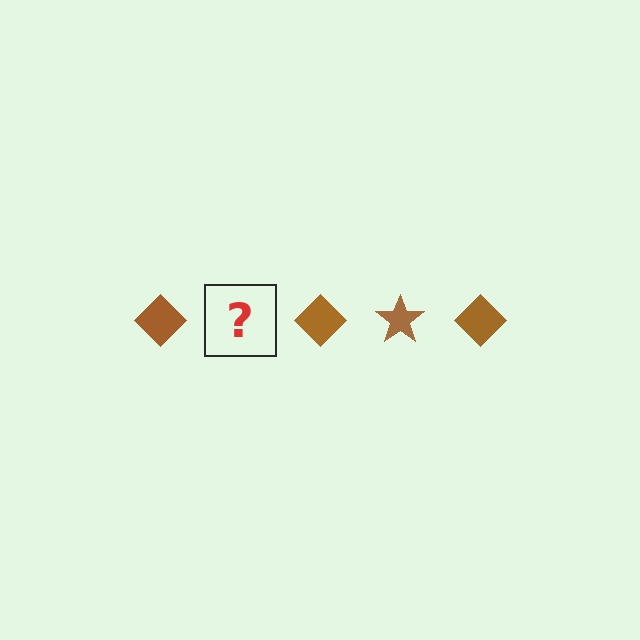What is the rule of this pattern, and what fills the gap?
The rule is that the pattern cycles through diamond, star shapes in brown. The gap should be filled with a brown star.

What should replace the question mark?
The question mark should be replaced with a brown star.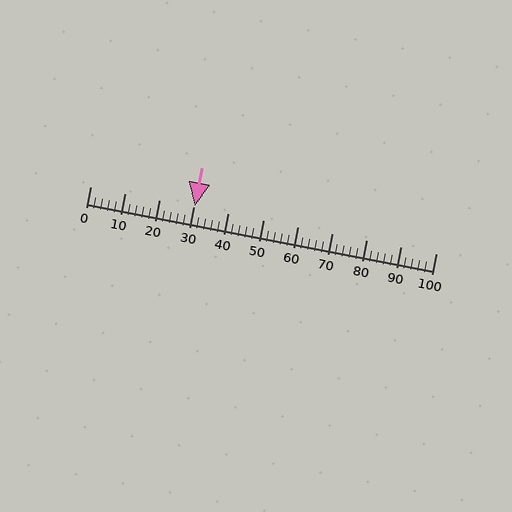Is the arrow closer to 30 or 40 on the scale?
The arrow is closer to 30.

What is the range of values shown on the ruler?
The ruler shows values from 0 to 100.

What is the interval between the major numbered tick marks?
The major tick marks are spaced 10 units apart.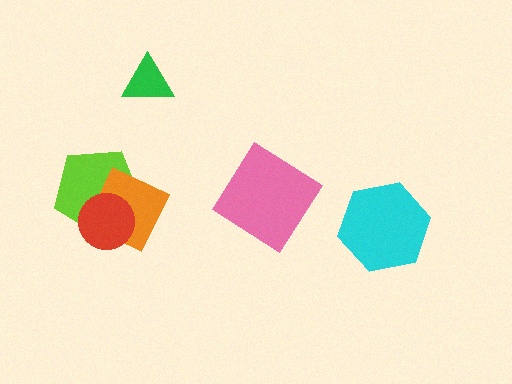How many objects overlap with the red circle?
2 objects overlap with the red circle.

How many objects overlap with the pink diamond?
0 objects overlap with the pink diamond.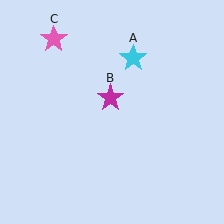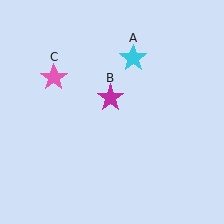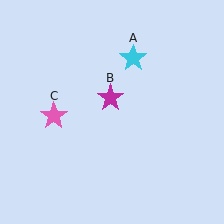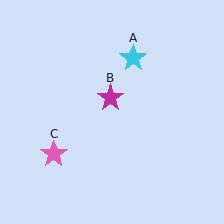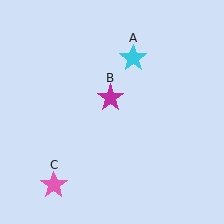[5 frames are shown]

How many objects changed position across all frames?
1 object changed position: pink star (object C).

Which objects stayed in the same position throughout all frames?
Cyan star (object A) and magenta star (object B) remained stationary.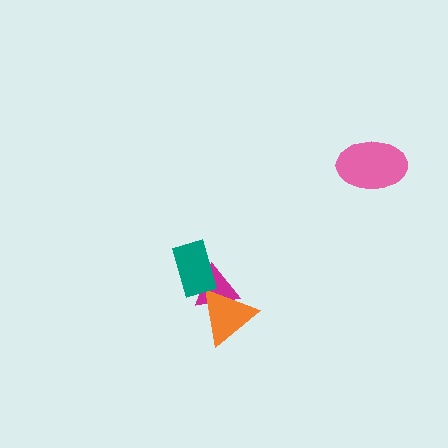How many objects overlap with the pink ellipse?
0 objects overlap with the pink ellipse.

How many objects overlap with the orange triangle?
1 object overlaps with the orange triangle.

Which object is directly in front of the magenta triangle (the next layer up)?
The orange triangle is directly in front of the magenta triangle.